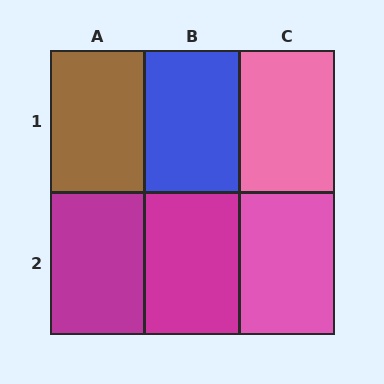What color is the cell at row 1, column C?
Pink.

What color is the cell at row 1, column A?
Brown.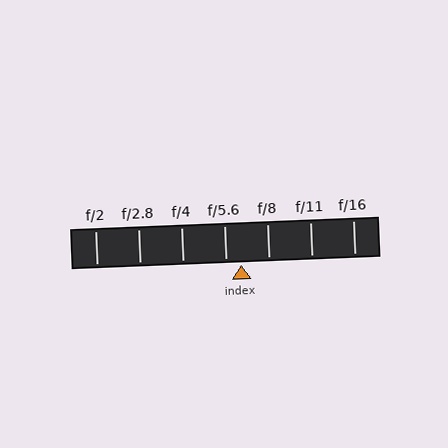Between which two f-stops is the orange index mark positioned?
The index mark is between f/5.6 and f/8.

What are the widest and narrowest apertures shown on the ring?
The widest aperture shown is f/2 and the narrowest is f/16.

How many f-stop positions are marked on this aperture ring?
There are 7 f-stop positions marked.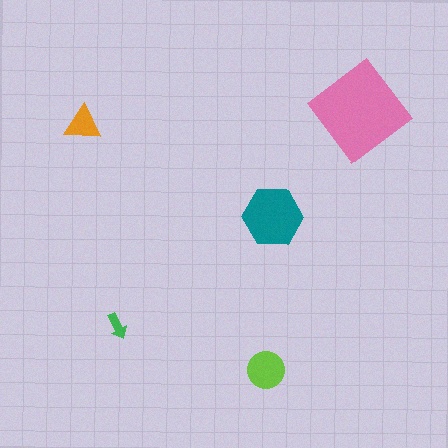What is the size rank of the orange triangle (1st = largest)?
4th.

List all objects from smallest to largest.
The green arrow, the orange triangle, the lime circle, the teal hexagon, the pink diamond.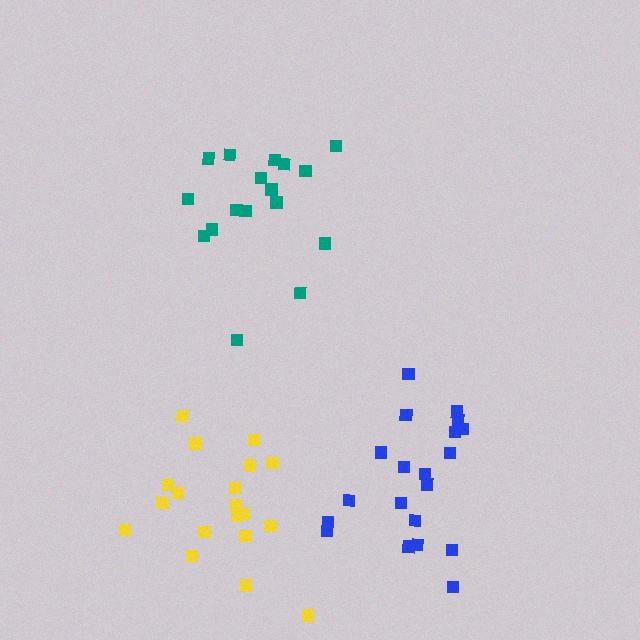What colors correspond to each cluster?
The clusters are colored: blue, yellow, teal.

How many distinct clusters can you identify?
There are 3 distinct clusters.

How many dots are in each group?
Group 1: 20 dots, Group 2: 19 dots, Group 3: 17 dots (56 total).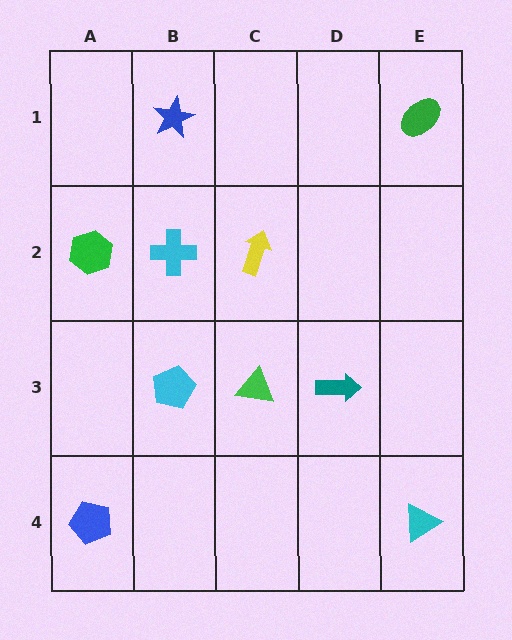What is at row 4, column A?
A blue pentagon.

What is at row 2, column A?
A green hexagon.